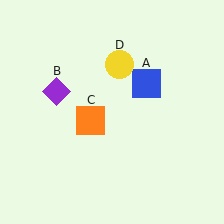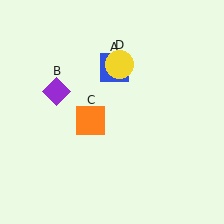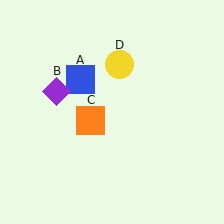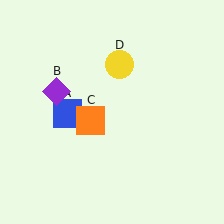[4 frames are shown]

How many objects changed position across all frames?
1 object changed position: blue square (object A).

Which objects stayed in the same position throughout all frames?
Purple diamond (object B) and orange square (object C) and yellow circle (object D) remained stationary.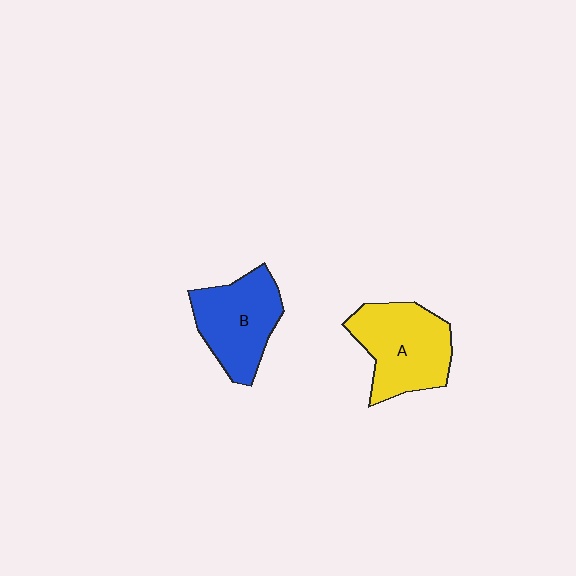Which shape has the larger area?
Shape A (yellow).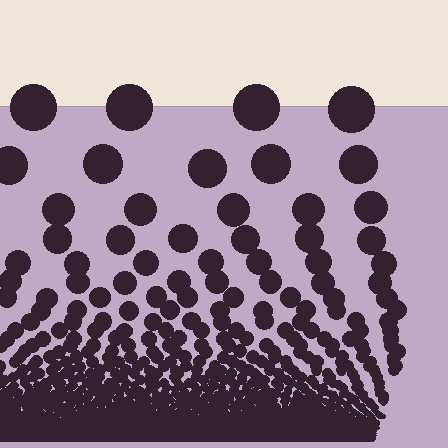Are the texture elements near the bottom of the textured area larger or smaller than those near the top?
Smaller. The gradient is inverted — elements near the bottom are smaller and denser.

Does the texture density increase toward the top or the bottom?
Density increases toward the bottom.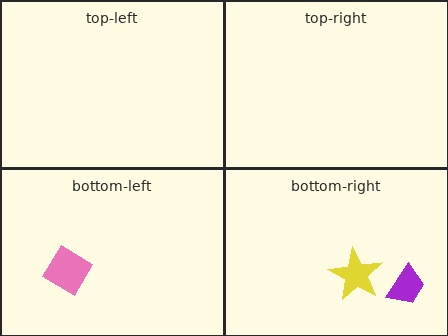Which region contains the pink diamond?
The bottom-left region.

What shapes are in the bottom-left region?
The pink diamond.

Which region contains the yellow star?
The bottom-right region.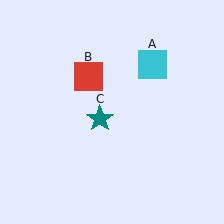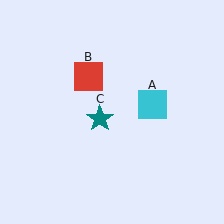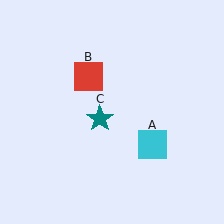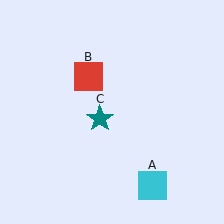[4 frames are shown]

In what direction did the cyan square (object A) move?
The cyan square (object A) moved down.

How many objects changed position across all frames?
1 object changed position: cyan square (object A).